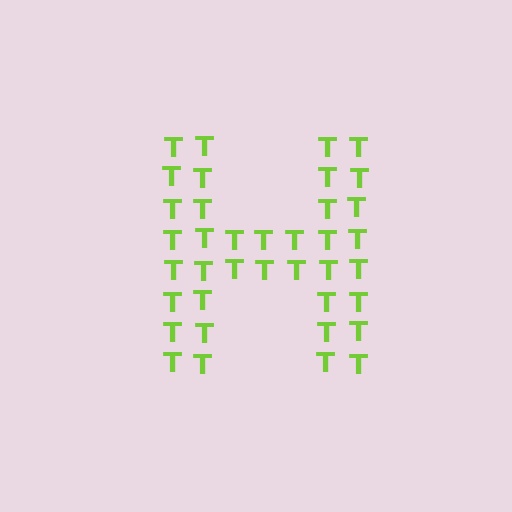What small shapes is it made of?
It is made of small letter T's.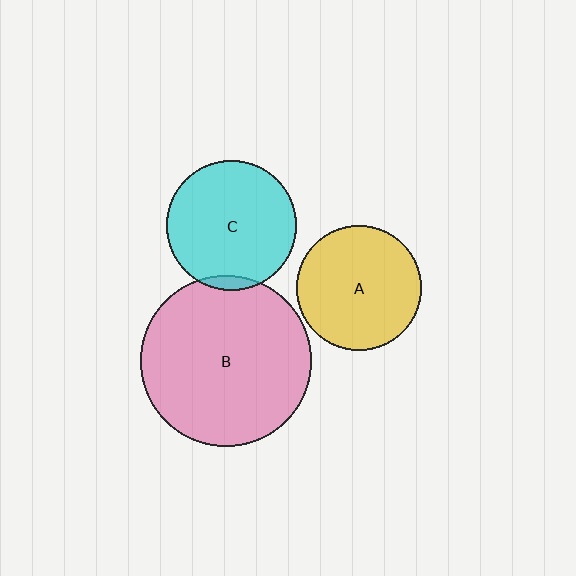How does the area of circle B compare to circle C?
Approximately 1.7 times.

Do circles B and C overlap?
Yes.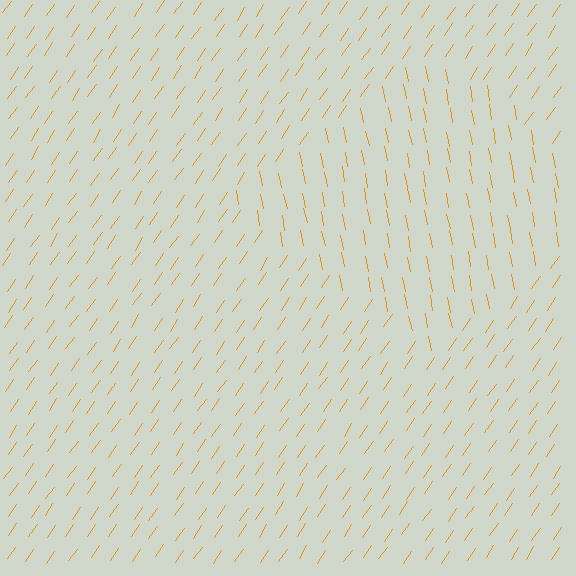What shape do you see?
I see a diamond.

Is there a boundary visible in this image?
Yes, there is a texture boundary formed by a change in line orientation.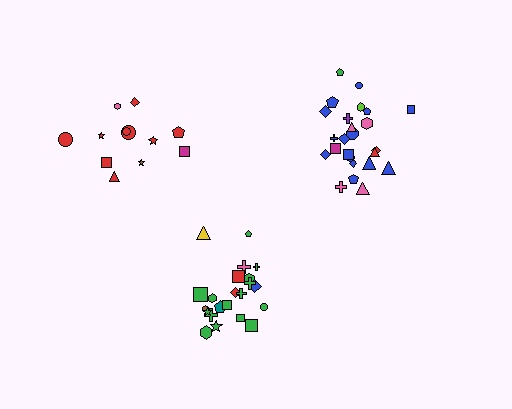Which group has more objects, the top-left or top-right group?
The top-right group.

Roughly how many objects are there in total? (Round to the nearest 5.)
Roughly 60 objects in total.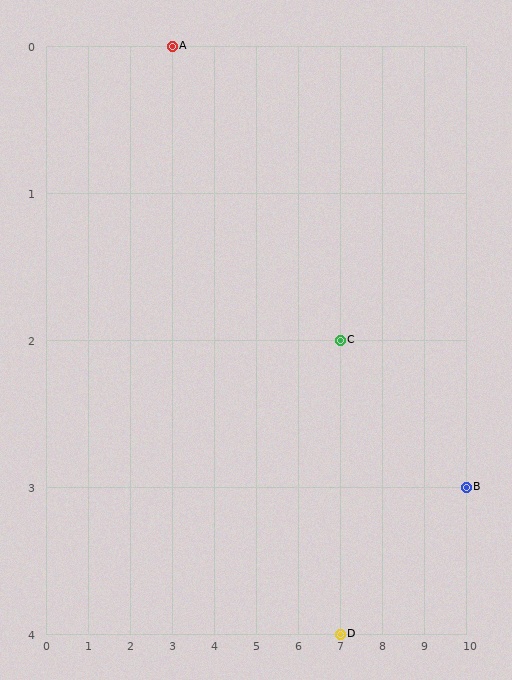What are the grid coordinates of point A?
Point A is at grid coordinates (3, 0).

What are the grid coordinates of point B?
Point B is at grid coordinates (10, 3).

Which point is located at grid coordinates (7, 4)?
Point D is at (7, 4).